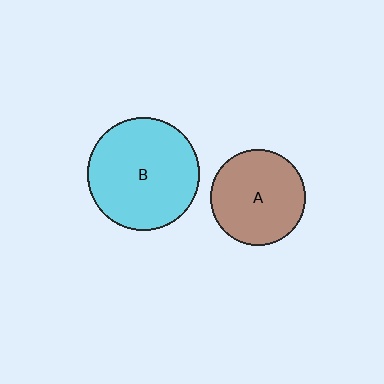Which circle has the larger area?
Circle B (cyan).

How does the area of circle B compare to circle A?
Approximately 1.4 times.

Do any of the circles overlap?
No, none of the circles overlap.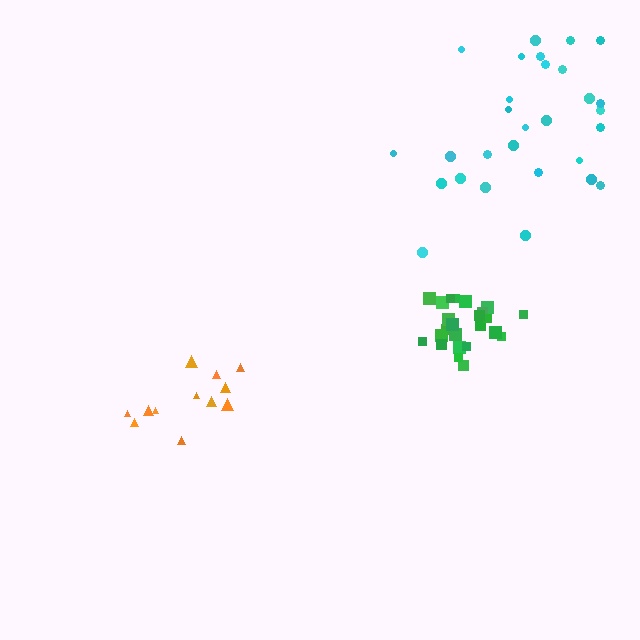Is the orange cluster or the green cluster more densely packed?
Green.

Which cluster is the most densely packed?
Green.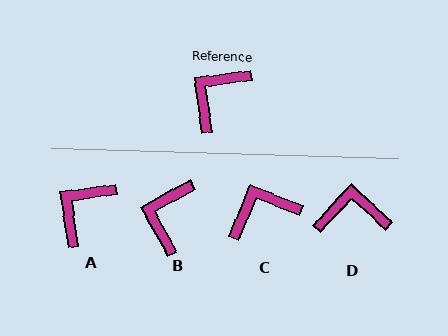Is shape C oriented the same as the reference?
No, it is off by about 30 degrees.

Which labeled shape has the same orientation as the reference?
A.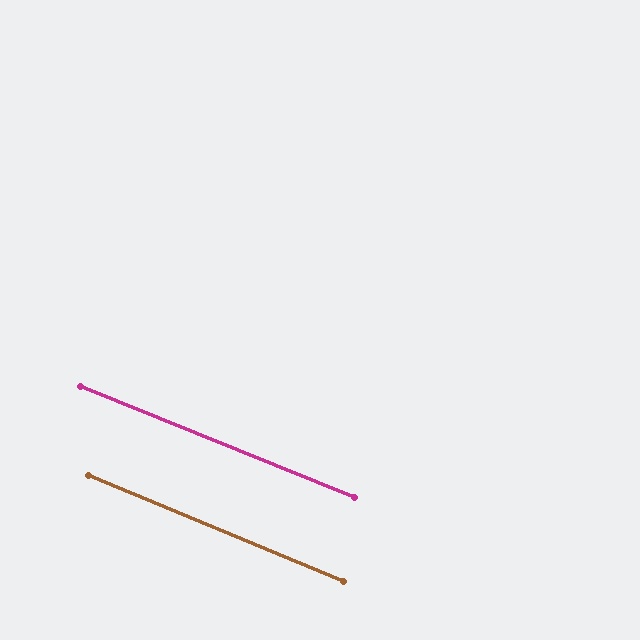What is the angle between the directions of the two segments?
Approximately 1 degree.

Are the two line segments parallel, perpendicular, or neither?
Parallel — their directions differ by only 0.5°.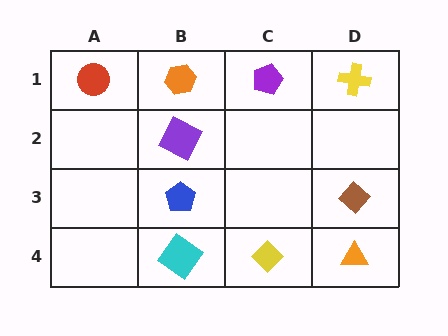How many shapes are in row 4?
3 shapes.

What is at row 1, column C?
A purple pentagon.